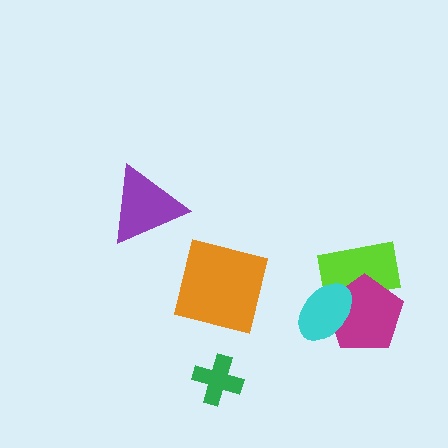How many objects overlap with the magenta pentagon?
2 objects overlap with the magenta pentagon.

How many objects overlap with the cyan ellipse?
2 objects overlap with the cyan ellipse.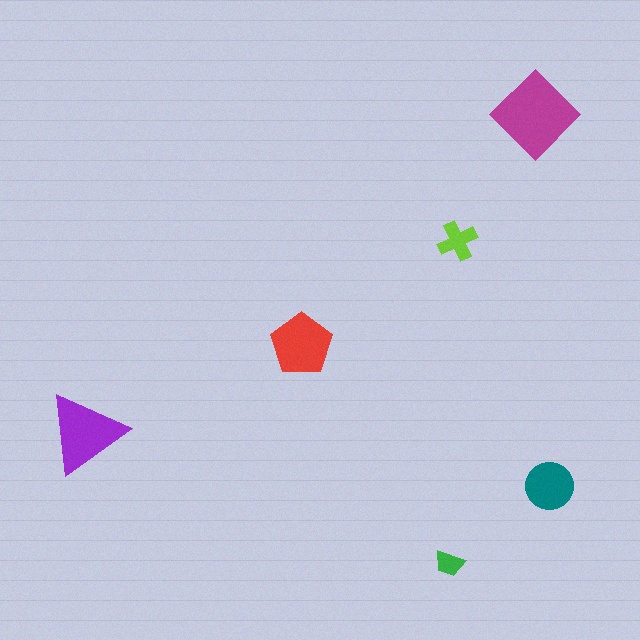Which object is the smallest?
The green trapezoid.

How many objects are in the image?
There are 6 objects in the image.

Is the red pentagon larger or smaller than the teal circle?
Larger.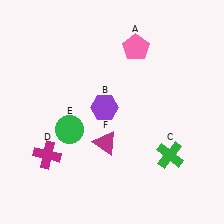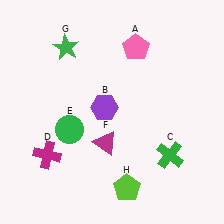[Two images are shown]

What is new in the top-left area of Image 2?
A green star (G) was added in the top-left area of Image 2.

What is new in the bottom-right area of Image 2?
A lime pentagon (H) was added in the bottom-right area of Image 2.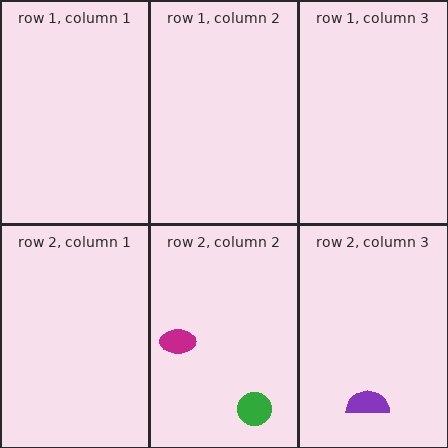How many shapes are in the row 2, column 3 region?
1.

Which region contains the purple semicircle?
The row 2, column 3 region.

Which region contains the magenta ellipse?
The row 2, column 2 region.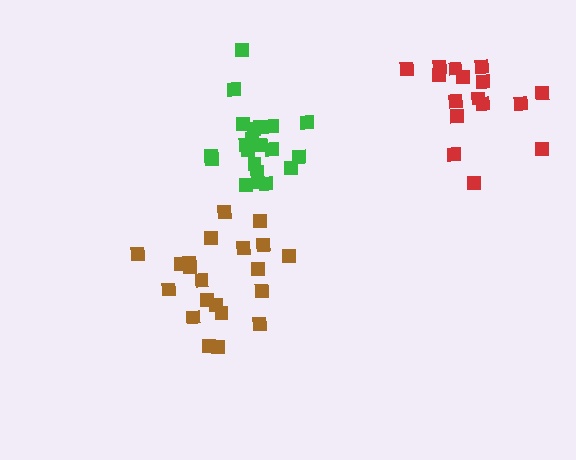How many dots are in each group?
Group 1: 16 dots, Group 2: 21 dots, Group 3: 21 dots (58 total).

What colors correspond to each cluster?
The clusters are colored: red, green, brown.